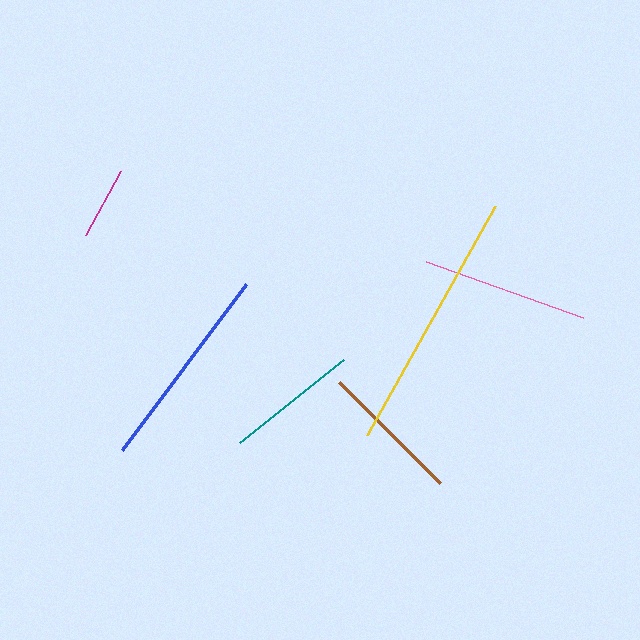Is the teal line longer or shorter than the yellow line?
The yellow line is longer than the teal line.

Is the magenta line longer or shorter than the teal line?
The teal line is longer than the magenta line.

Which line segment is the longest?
The yellow line is the longest at approximately 262 pixels.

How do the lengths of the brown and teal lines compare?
The brown and teal lines are approximately the same length.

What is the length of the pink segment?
The pink segment is approximately 167 pixels long.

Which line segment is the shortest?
The magenta line is the shortest at approximately 73 pixels.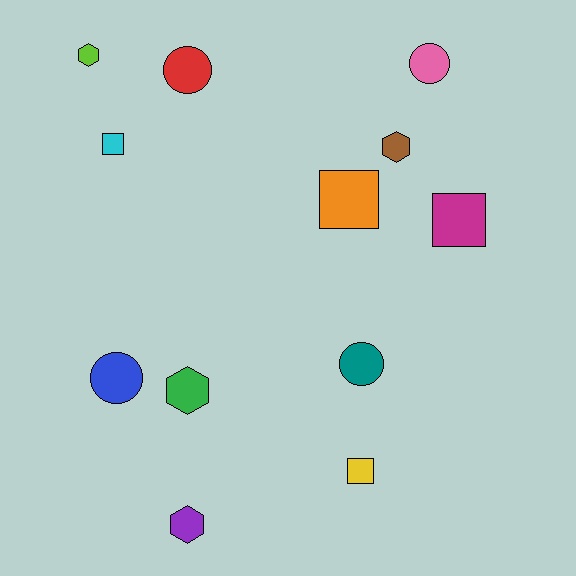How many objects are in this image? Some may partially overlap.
There are 12 objects.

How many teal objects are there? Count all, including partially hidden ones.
There is 1 teal object.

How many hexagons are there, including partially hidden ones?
There are 4 hexagons.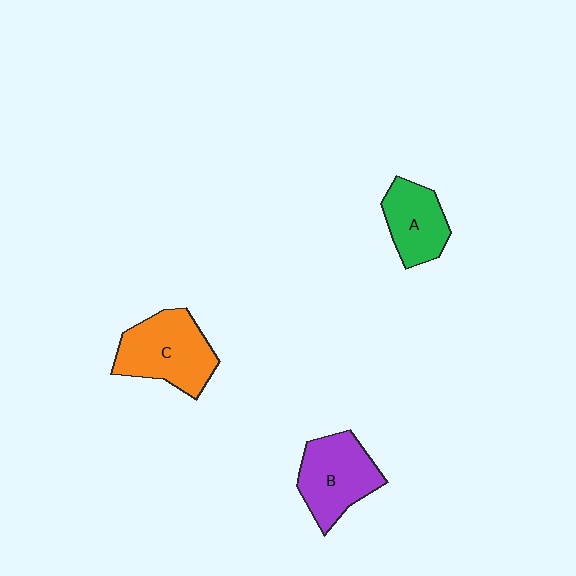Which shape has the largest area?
Shape C (orange).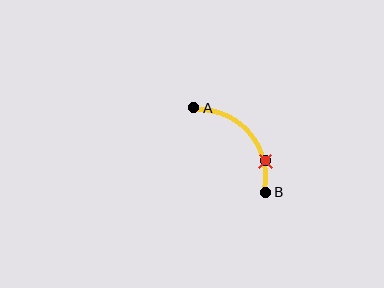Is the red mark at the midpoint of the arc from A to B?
No. The red mark lies on the arc but is closer to endpoint B. The arc midpoint would be at the point on the curve equidistant along the arc from both A and B.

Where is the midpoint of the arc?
The arc midpoint is the point on the curve farthest from the straight line joining A and B. It sits above and to the right of that line.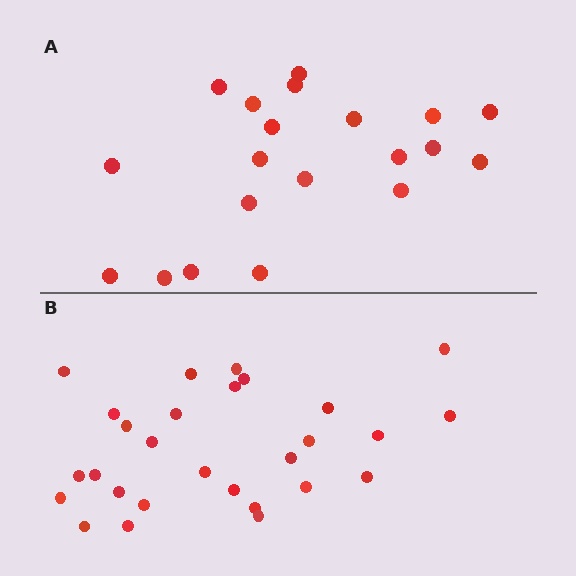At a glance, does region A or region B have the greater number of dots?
Region B (the bottom region) has more dots.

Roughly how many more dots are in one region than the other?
Region B has roughly 8 or so more dots than region A.